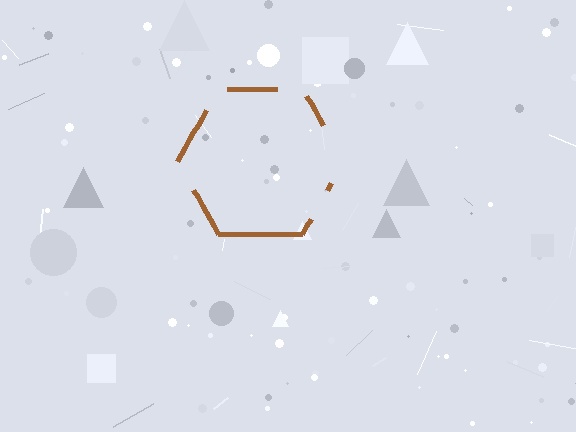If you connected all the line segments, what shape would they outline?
They would outline a hexagon.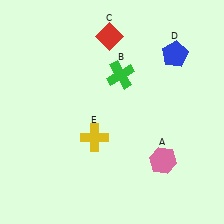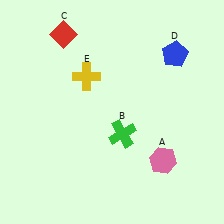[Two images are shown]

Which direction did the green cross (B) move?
The green cross (B) moved down.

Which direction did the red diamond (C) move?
The red diamond (C) moved left.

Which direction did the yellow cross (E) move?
The yellow cross (E) moved up.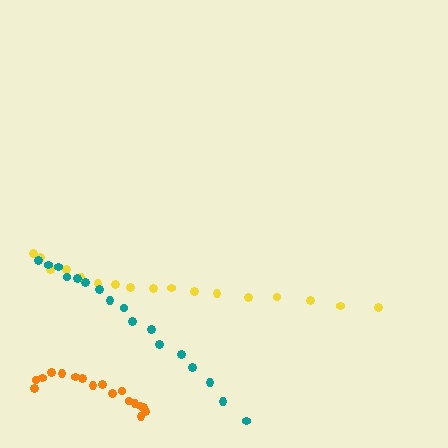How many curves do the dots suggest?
There are 3 distinct paths.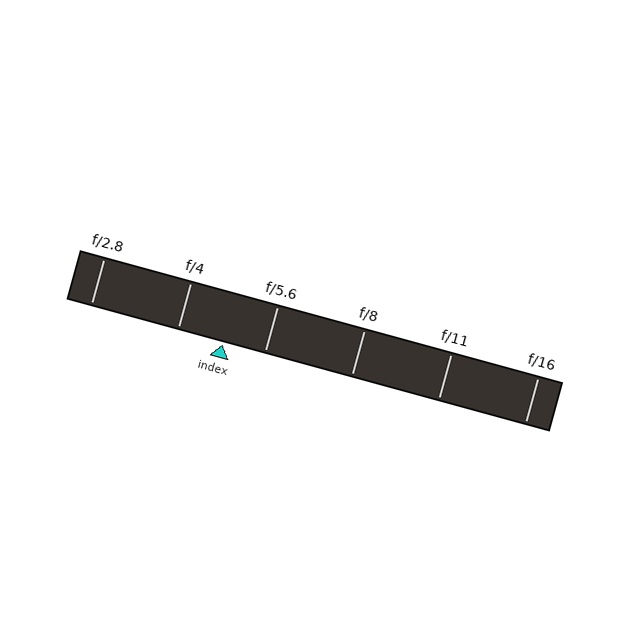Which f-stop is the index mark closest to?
The index mark is closest to f/5.6.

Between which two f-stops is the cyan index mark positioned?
The index mark is between f/4 and f/5.6.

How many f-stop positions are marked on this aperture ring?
There are 6 f-stop positions marked.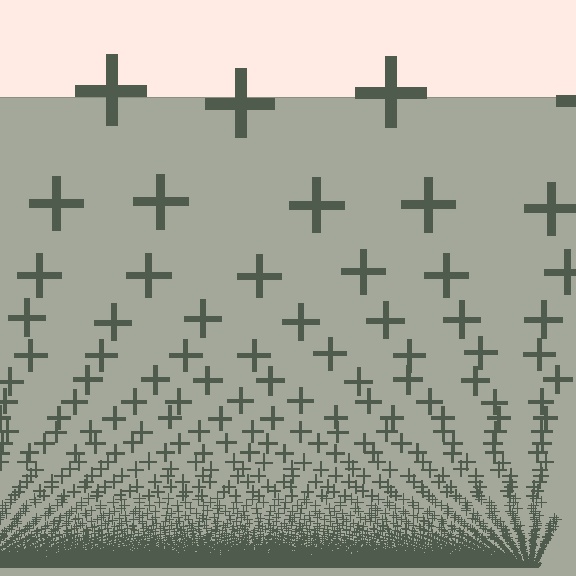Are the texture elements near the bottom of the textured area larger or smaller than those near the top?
Smaller. The gradient is inverted — elements near the bottom are smaller and denser.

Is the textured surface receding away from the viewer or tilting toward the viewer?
The surface appears to tilt toward the viewer. Texture elements get larger and sparser toward the top.